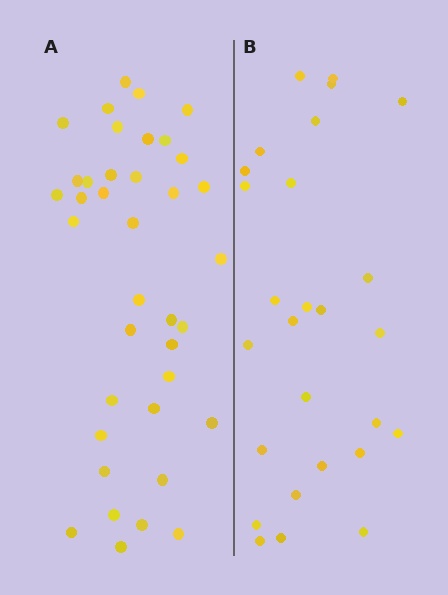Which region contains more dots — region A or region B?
Region A (the left region) has more dots.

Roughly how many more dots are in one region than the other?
Region A has roughly 12 or so more dots than region B.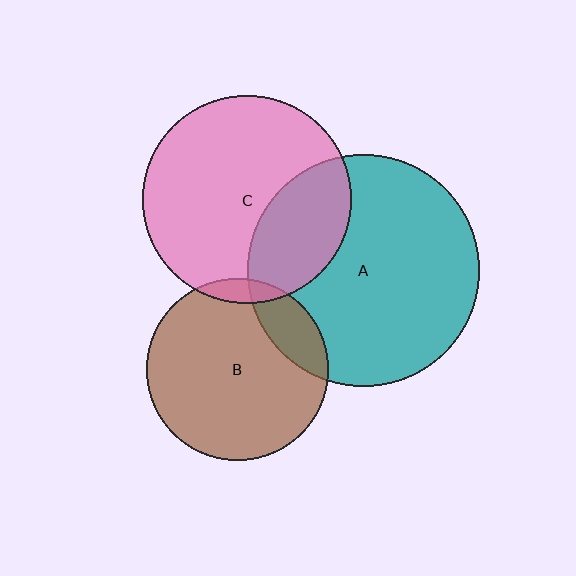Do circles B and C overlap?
Yes.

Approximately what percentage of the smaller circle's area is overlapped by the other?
Approximately 5%.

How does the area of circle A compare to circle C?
Approximately 1.2 times.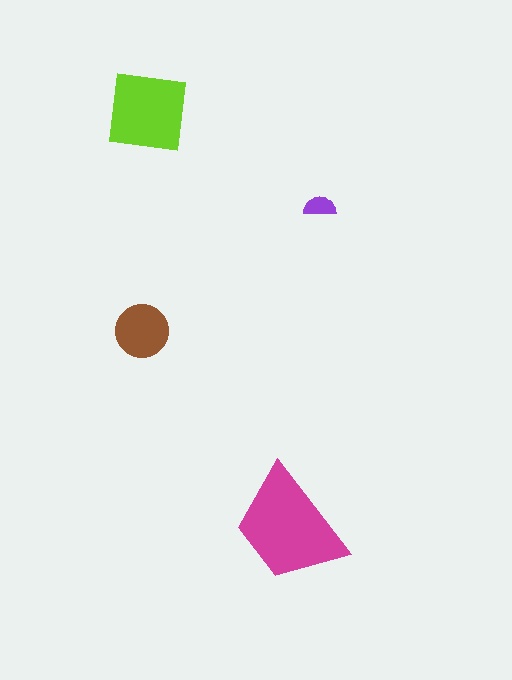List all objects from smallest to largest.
The purple semicircle, the brown circle, the lime square, the magenta trapezoid.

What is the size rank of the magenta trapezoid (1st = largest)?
1st.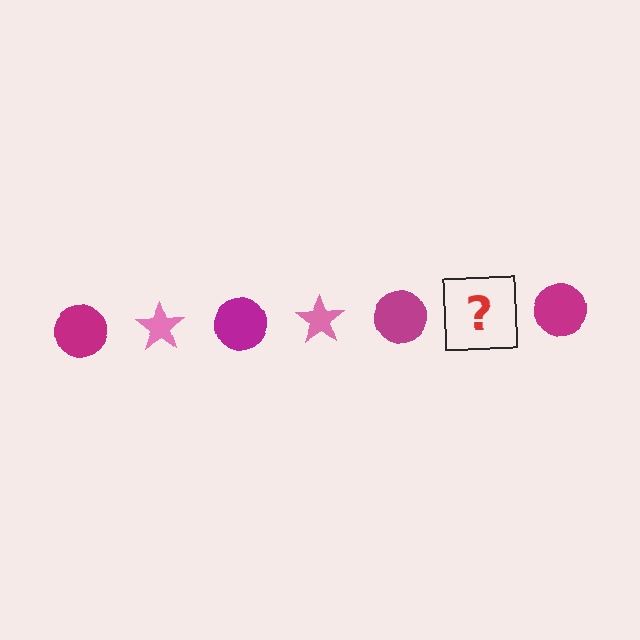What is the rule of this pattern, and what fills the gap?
The rule is that the pattern alternates between magenta circle and pink star. The gap should be filled with a pink star.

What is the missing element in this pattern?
The missing element is a pink star.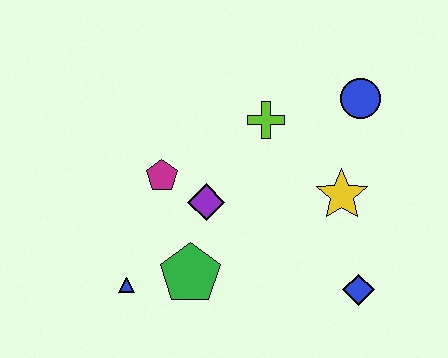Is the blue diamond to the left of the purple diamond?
No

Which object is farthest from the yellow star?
The blue triangle is farthest from the yellow star.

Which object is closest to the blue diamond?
The yellow star is closest to the blue diamond.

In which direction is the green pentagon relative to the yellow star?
The green pentagon is to the left of the yellow star.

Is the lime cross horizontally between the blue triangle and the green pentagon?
No